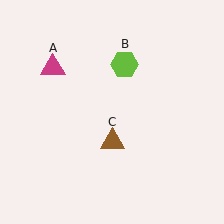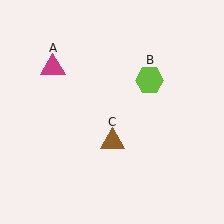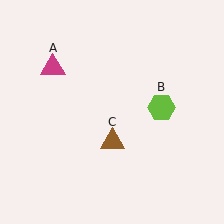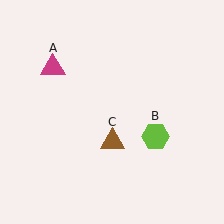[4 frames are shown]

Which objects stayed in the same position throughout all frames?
Magenta triangle (object A) and brown triangle (object C) remained stationary.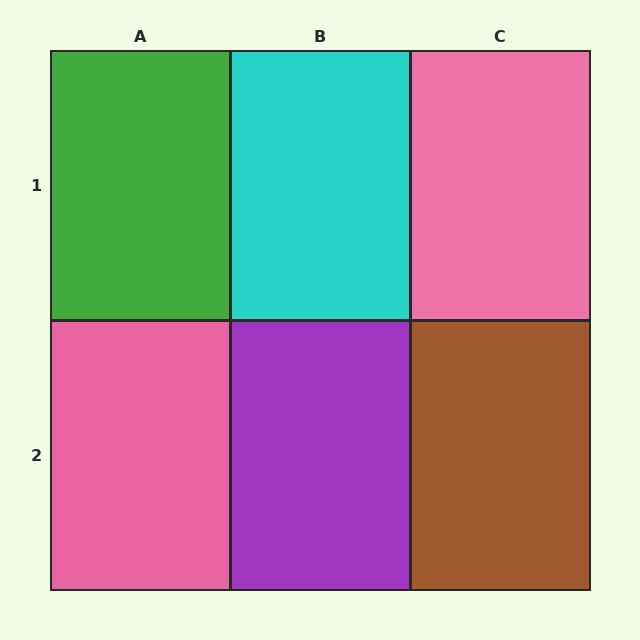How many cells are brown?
1 cell is brown.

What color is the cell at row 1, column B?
Cyan.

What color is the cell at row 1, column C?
Pink.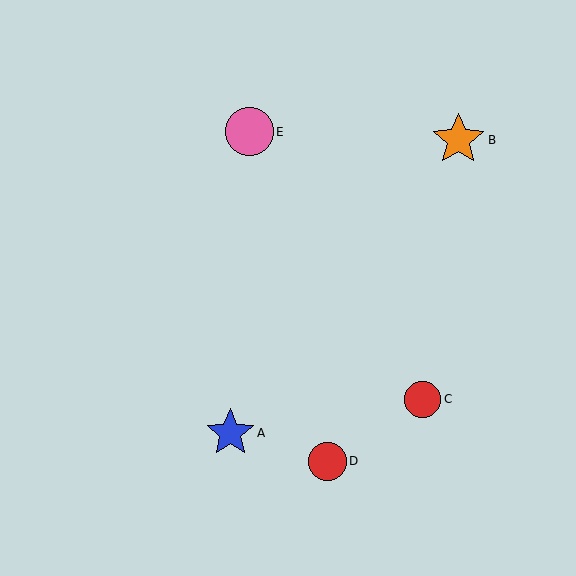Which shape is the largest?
The orange star (labeled B) is the largest.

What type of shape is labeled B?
Shape B is an orange star.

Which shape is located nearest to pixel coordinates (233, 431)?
The blue star (labeled A) at (230, 433) is nearest to that location.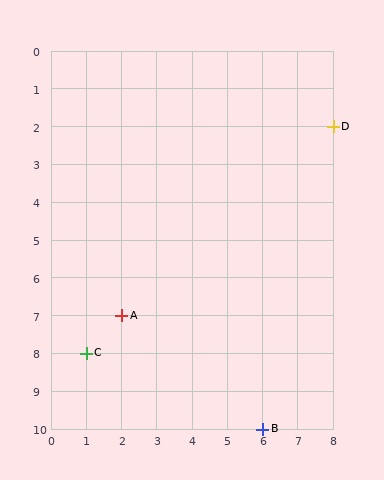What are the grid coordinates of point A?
Point A is at grid coordinates (2, 7).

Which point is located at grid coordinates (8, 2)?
Point D is at (8, 2).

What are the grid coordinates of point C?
Point C is at grid coordinates (1, 8).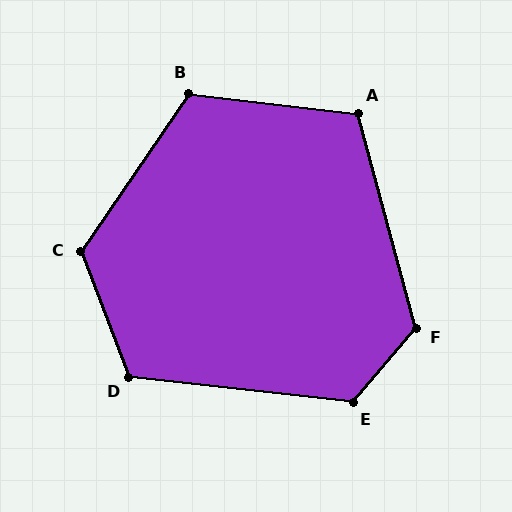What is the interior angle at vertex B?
Approximately 118 degrees (obtuse).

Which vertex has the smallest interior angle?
A, at approximately 112 degrees.